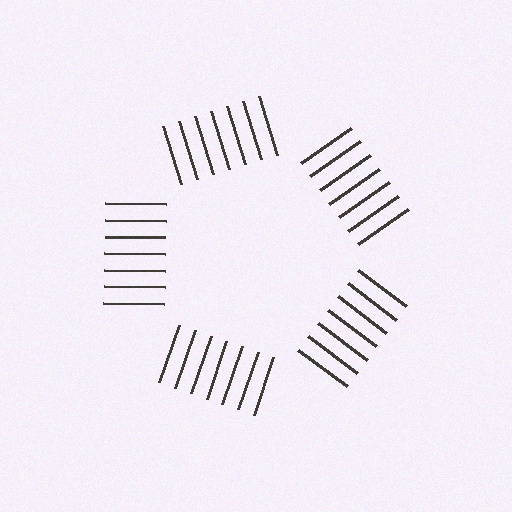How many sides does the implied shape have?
5 sides — the line-ends trace a pentagon.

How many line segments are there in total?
35 — 7 along each of the 5 edges.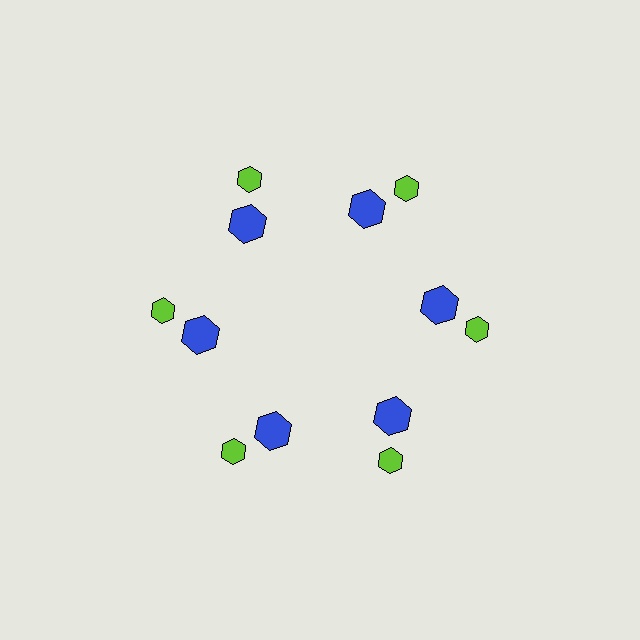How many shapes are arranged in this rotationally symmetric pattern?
There are 12 shapes, arranged in 6 groups of 2.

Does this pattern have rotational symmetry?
Yes, this pattern has 6-fold rotational symmetry. It looks the same after rotating 60 degrees around the center.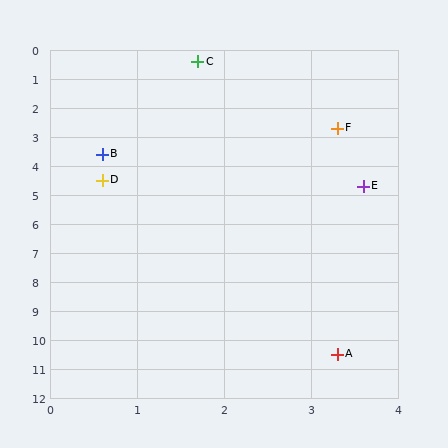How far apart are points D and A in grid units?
Points D and A are about 6.6 grid units apart.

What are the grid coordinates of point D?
Point D is at approximately (0.6, 4.5).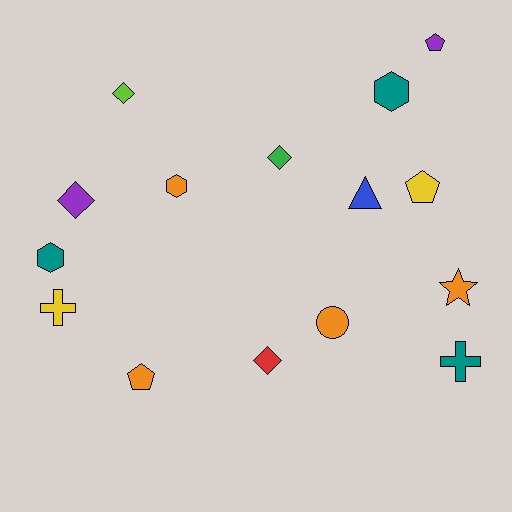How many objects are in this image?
There are 15 objects.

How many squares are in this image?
There are no squares.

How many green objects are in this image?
There is 1 green object.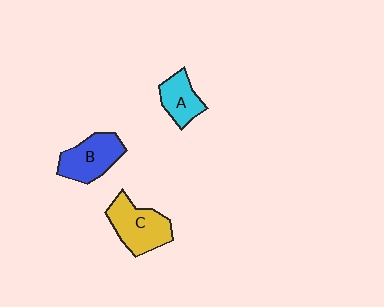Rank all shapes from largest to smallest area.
From largest to smallest: C (yellow), B (blue), A (cyan).